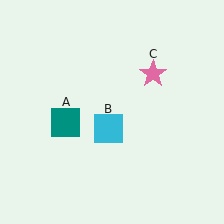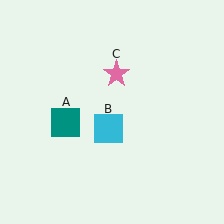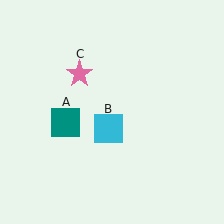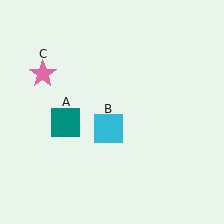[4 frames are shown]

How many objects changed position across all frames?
1 object changed position: pink star (object C).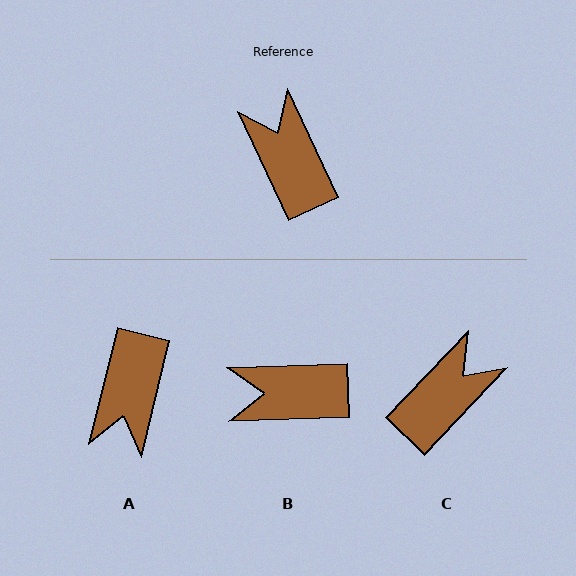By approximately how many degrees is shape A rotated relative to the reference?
Approximately 141 degrees counter-clockwise.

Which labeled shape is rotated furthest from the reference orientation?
A, about 141 degrees away.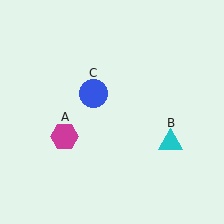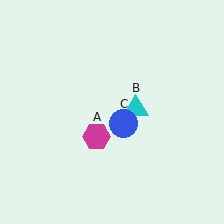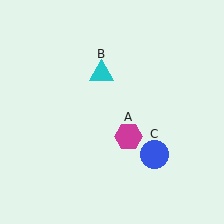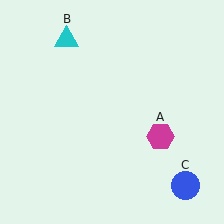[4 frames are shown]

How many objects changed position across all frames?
3 objects changed position: magenta hexagon (object A), cyan triangle (object B), blue circle (object C).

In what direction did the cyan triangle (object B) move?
The cyan triangle (object B) moved up and to the left.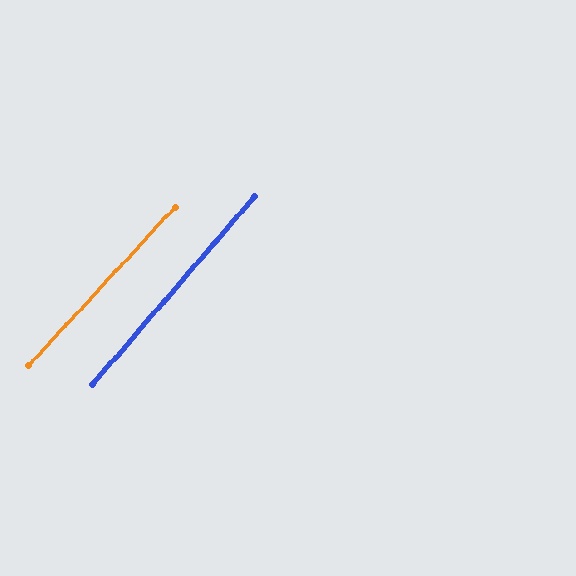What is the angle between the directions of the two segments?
Approximately 2 degrees.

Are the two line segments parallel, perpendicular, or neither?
Parallel — their directions differ by only 2.0°.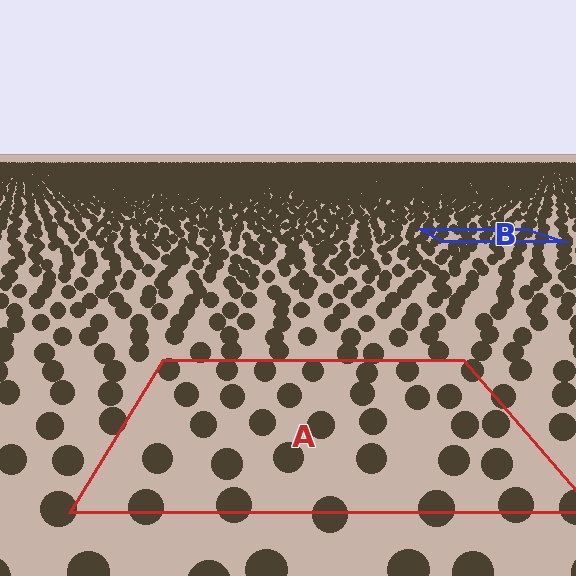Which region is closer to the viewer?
Region A is closer. The texture elements there are larger and more spread out.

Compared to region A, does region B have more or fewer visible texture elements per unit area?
Region B has more texture elements per unit area — they are packed more densely because it is farther away.